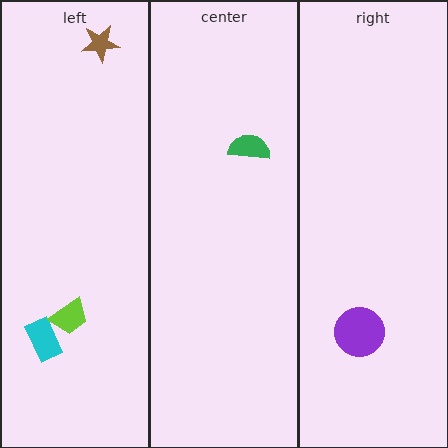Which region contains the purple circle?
The right region.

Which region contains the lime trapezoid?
The left region.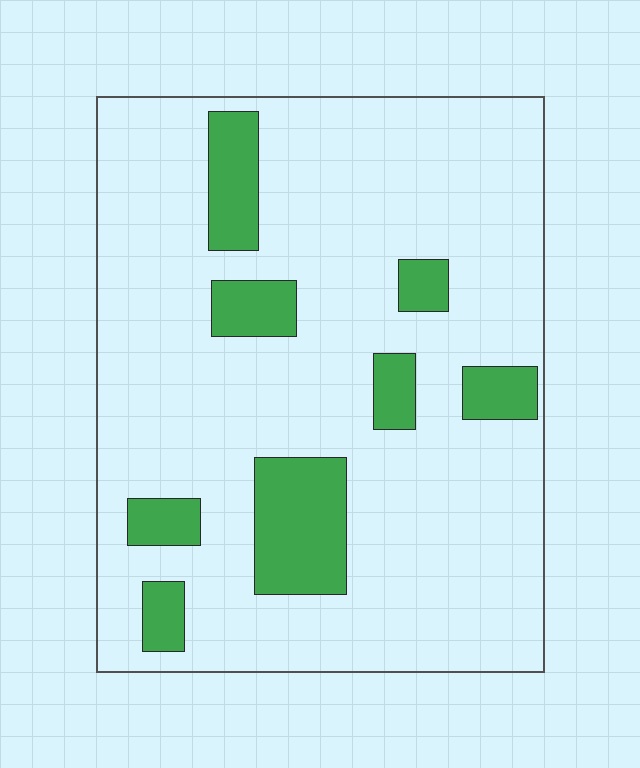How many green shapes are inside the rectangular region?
8.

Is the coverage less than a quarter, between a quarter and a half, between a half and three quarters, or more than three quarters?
Less than a quarter.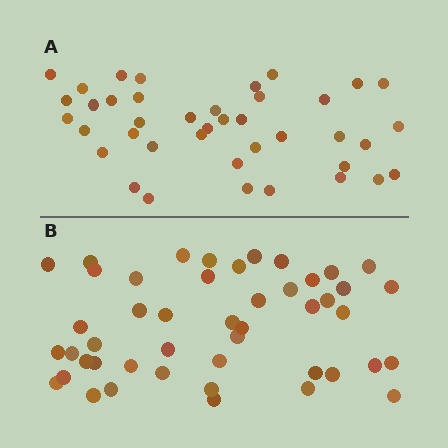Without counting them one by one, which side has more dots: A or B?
Region B (the bottom region) has more dots.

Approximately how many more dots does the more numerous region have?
Region B has roughly 8 or so more dots than region A.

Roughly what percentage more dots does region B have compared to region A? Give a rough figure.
About 20% more.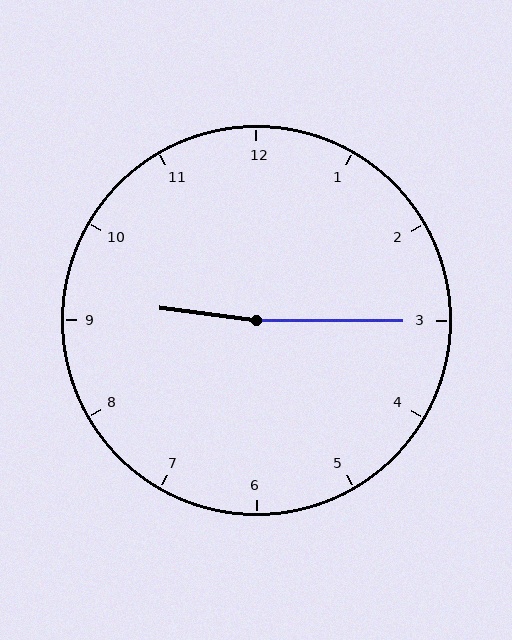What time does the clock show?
9:15.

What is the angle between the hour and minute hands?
Approximately 172 degrees.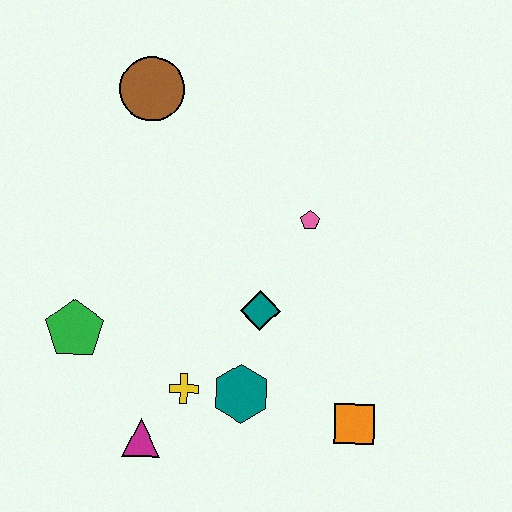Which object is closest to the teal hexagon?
The yellow cross is closest to the teal hexagon.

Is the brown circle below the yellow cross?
No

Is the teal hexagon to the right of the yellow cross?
Yes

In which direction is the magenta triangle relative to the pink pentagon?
The magenta triangle is below the pink pentagon.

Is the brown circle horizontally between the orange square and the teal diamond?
No